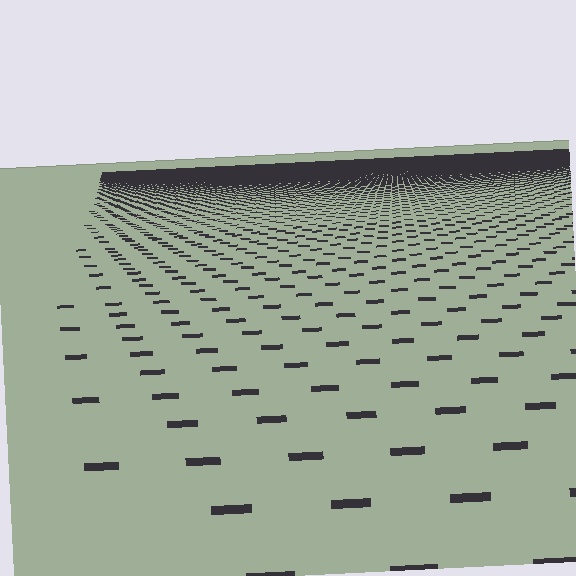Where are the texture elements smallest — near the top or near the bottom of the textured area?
Near the top.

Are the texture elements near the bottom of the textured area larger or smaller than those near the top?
Larger. Near the bottom, elements are closer to the viewer and appear at a bigger on-screen size.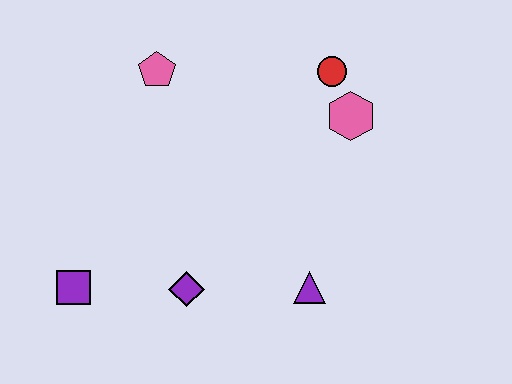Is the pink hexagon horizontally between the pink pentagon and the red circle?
No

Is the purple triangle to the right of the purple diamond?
Yes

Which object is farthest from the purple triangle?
The pink pentagon is farthest from the purple triangle.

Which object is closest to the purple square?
The purple diamond is closest to the purple square.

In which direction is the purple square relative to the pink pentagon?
The purple square is below the pink pentagon.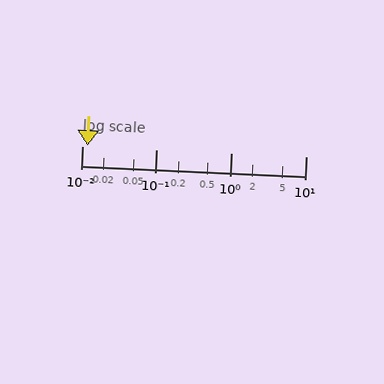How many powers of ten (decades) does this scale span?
The scale spans 3 decades, from 0.01 to 10.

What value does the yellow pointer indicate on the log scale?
The pointer indicates approximately 0.012.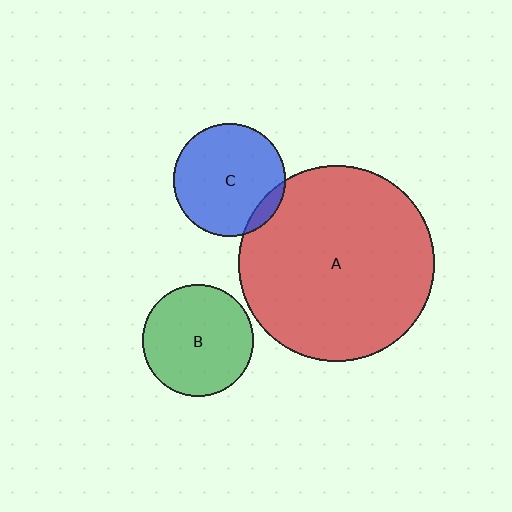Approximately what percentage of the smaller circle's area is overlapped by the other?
Approximately 10%.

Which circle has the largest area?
Circle A (red).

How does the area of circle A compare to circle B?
Approximately 3.1 times.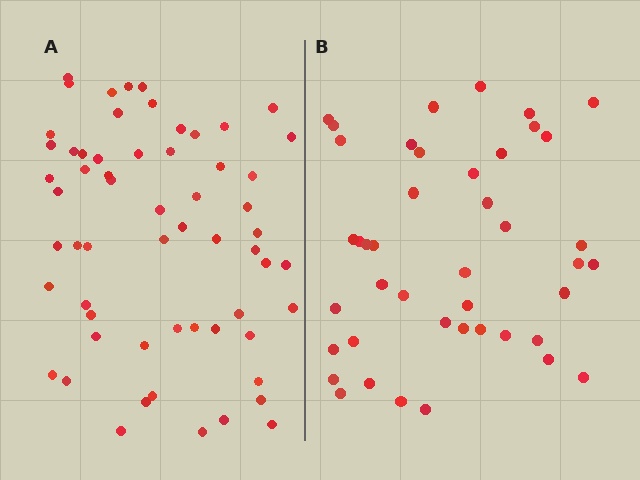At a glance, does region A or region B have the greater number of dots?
Region A (the left region) has more dots.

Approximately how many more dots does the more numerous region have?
Region A has approximately 15 more dots than region B.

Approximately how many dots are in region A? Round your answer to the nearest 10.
About 60 dots.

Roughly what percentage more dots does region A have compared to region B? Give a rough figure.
About 40% more.